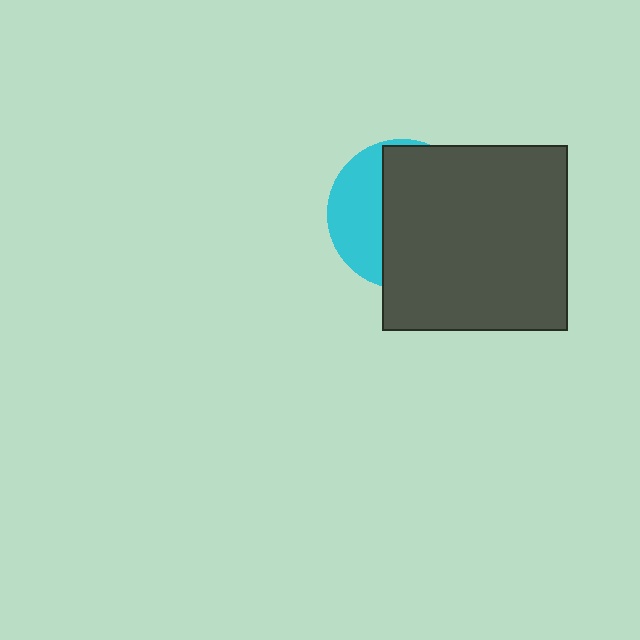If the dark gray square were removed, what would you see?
You would see the complete cyan circle.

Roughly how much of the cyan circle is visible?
A small part of it is visible (roughly 34%).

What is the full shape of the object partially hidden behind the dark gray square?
The partially hidden object is a cyan circle.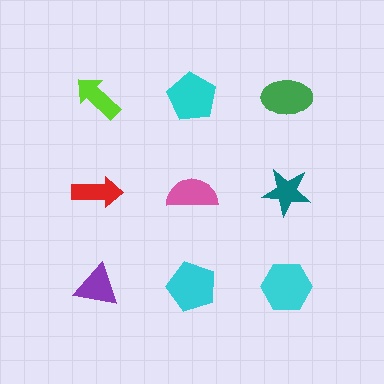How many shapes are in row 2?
3 shapes.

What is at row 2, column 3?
A teal star.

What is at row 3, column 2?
A cyan pentagon.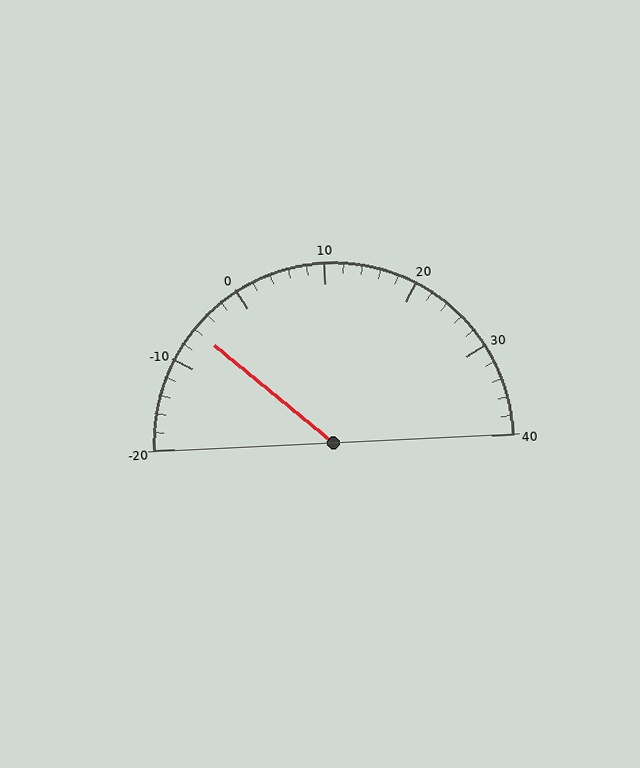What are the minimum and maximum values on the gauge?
The gauge ranges from -20 to 40.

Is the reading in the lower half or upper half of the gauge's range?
The reading is in the lower half of the range (-20 to 40).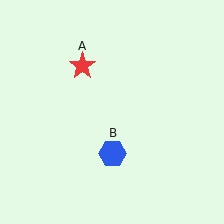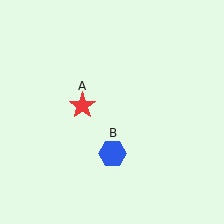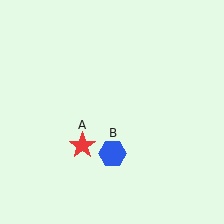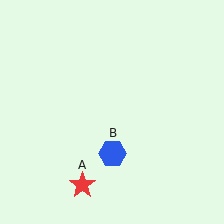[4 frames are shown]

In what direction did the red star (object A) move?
The red star (object A) moved down.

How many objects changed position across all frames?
1 object changed position: red star (object A).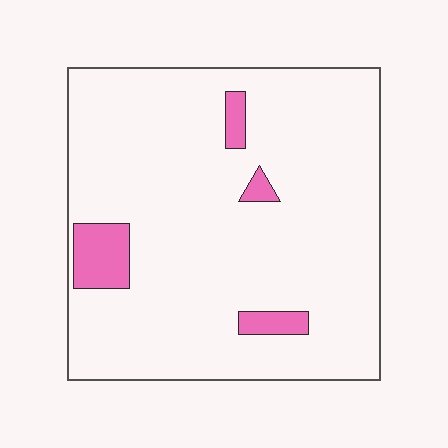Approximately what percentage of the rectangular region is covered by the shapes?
Approximately 10%.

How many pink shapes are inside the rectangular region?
4.